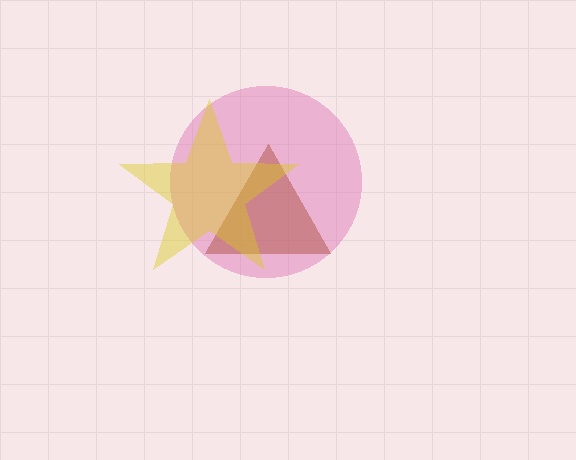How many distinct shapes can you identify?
There are 3 distinct shapes: a brown triangle, a pink circle, a yellow star.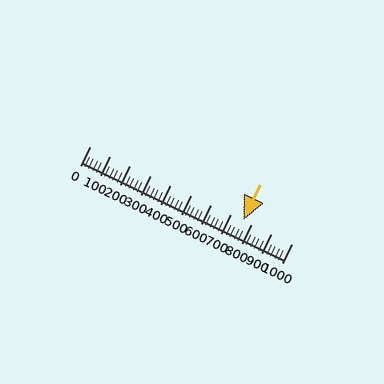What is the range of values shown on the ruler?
The ruler shows values from 0 to 1000.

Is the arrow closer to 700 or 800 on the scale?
The arrow is closer to 800.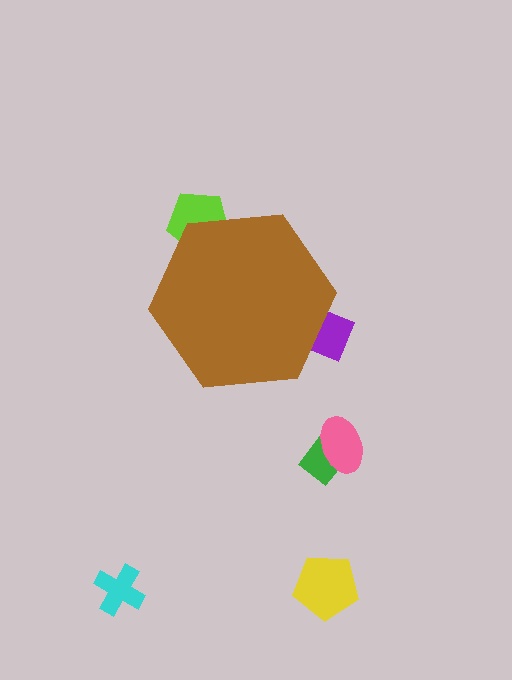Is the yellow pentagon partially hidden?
No, the yellow pentagon is fully visible.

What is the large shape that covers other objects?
A brown hexagon.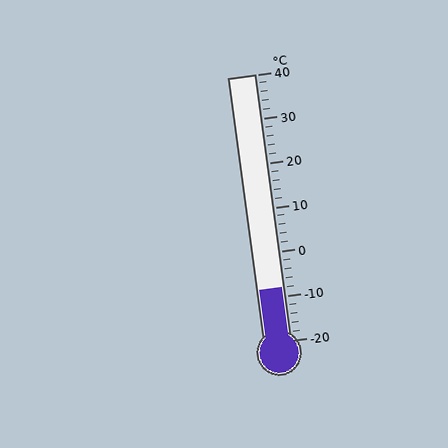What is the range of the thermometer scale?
The thermometer scale ranges from -20°C to 40°C.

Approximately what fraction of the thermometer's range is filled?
The thermometer is filled to approximately 20% of its range.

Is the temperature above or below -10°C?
The temperature is above -10°C.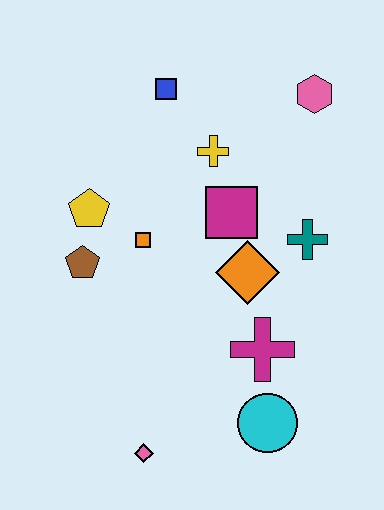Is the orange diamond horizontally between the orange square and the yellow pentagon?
No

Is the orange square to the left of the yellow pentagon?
No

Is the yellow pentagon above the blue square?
No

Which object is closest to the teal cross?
The orange diamond is closest to the teal cross.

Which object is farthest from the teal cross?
The pink diamond is farthest from the teal cross.